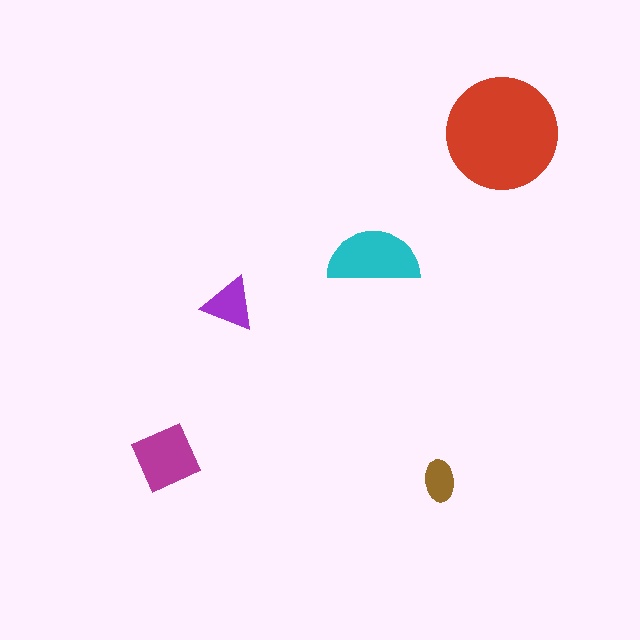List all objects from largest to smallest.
The red circle, the cyan semicircle, the magenta diamond, the purple triangle, the brown ellipse.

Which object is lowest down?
The brown ellipse is bottommost.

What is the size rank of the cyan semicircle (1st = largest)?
2nd.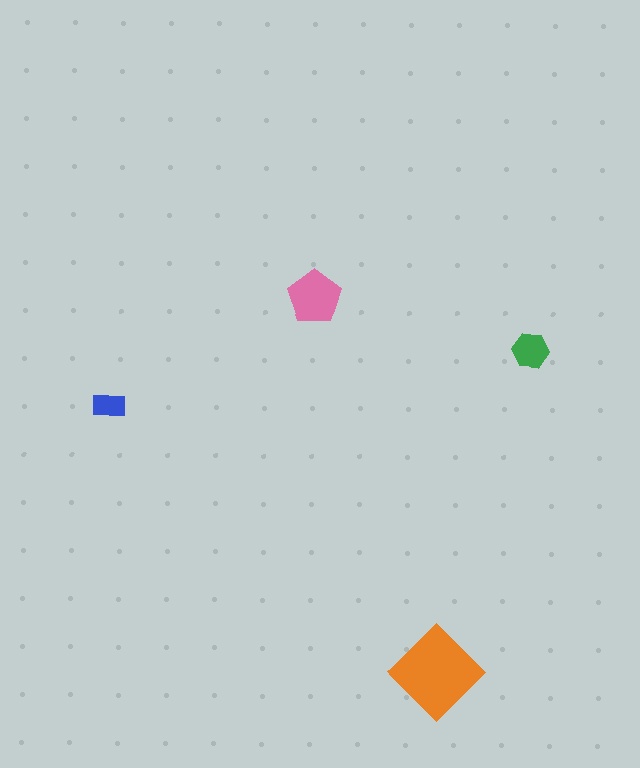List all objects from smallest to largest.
The blue rectangle, the green hexagon, the pink pentagon, the orange diamond.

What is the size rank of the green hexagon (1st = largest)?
3rd.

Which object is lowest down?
The orange diamond is bottommost.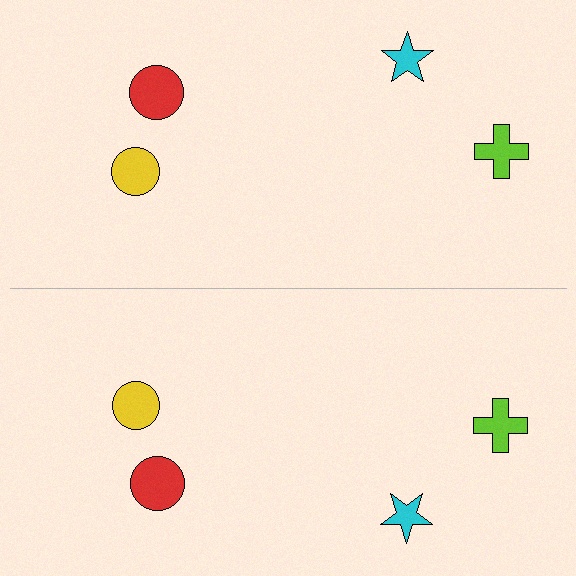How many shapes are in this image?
There are 8 shapes in this image.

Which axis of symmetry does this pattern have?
The pattern has a horizontal axis of symmetry running through the center of the image.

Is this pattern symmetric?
Yes, this pattern has bilateral (reflection) symmetry.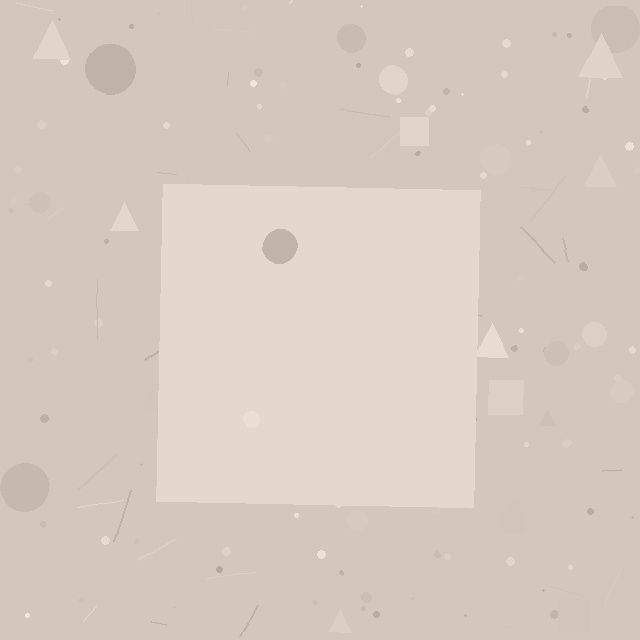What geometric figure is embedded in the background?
A square is embedded in the background.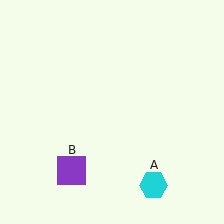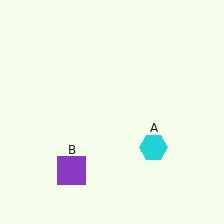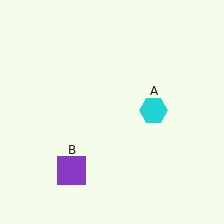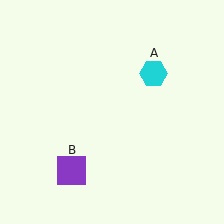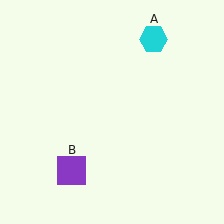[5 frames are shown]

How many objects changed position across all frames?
1 object changed position: cyan hexagon (object A).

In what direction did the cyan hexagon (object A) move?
The cyan hexagon (object A) moved up.